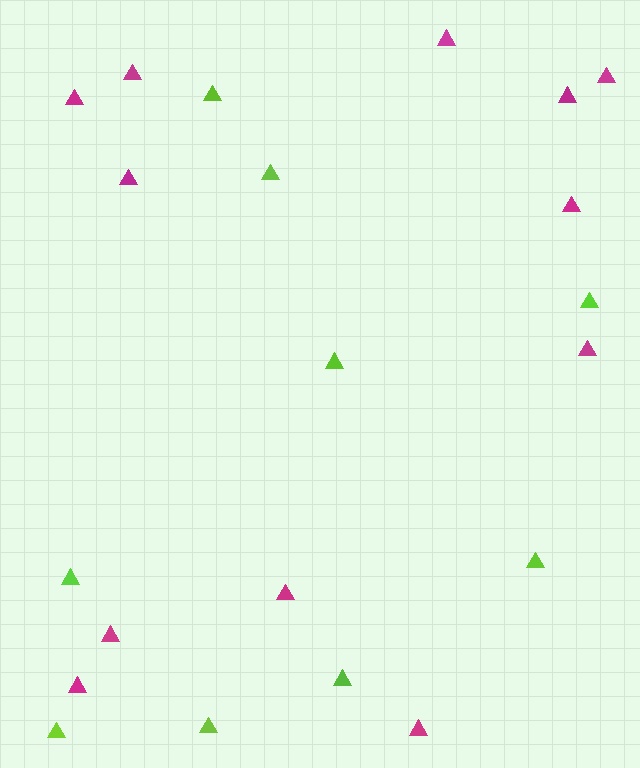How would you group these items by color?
There are 2 groups: one group of lime triangles (9) and one group of magenta triangles (12).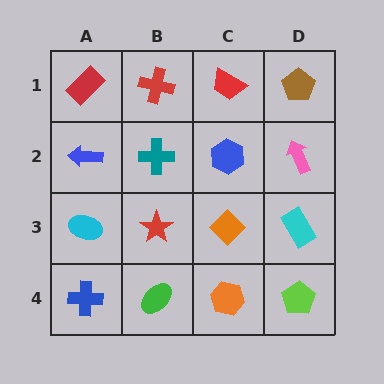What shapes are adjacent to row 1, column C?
A blue hexagon (row 2, column C), a red cross (row 1, column B), a brown pentagon (row 1, column D).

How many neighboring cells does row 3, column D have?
3.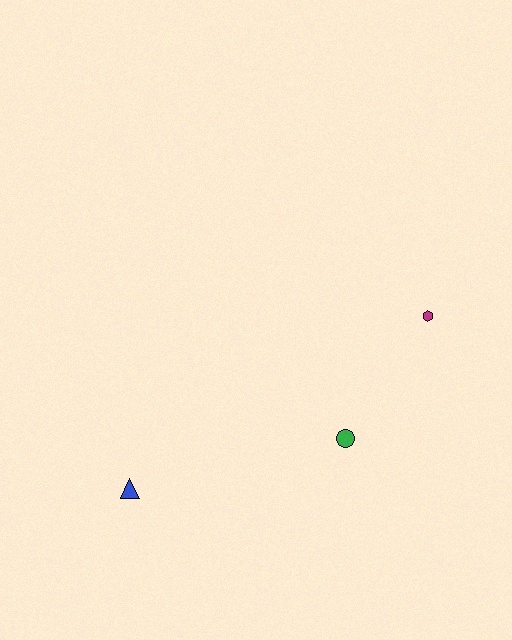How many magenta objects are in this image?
There is 1 magenta object.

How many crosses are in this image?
There are no crosses.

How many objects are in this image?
There are 3 objects.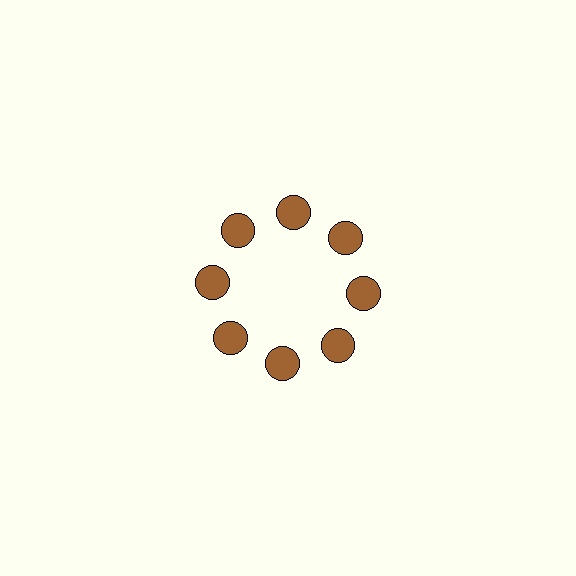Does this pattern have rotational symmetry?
Yes, this pattern has 8-fold rotational symmetry. It looks the same after rotating 45 degrees around the center.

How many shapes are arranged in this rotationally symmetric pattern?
There are 8 shapes, arranged in 8 groups of 1.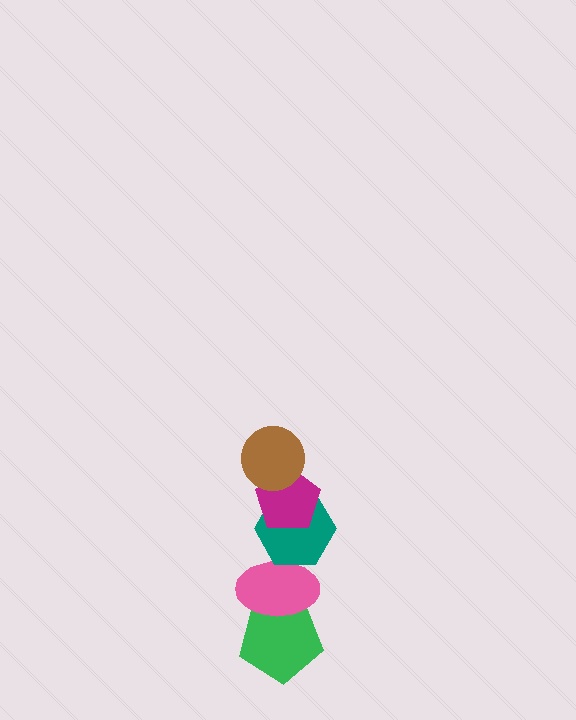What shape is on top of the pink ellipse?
The teal hexagon is on top of the pink ellipse.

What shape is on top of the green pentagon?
The pink ellipse is on top of the green pentagon.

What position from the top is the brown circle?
The brown circle is 1st from the top.